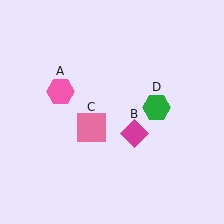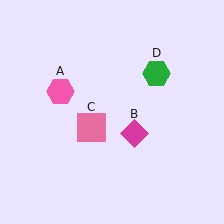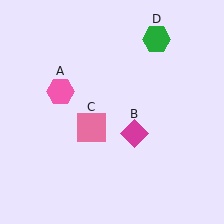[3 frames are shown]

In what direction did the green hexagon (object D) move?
The green hexagon (object D) moved up.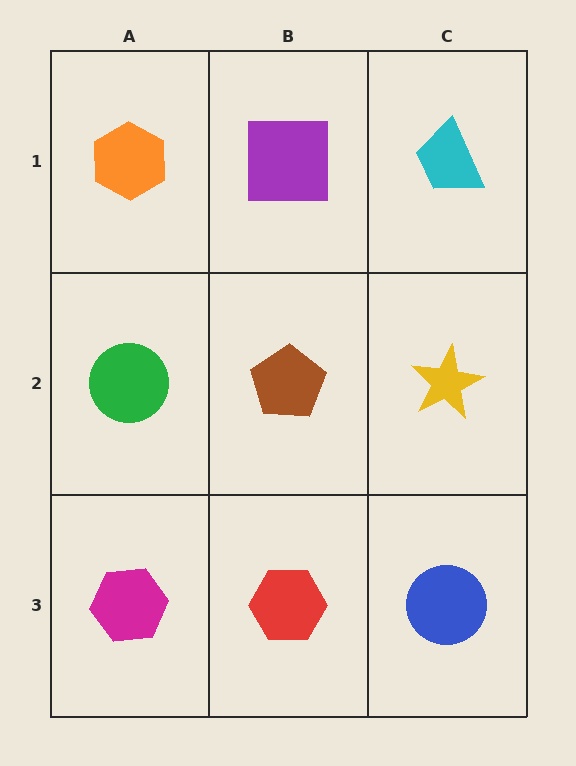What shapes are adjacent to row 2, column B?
A purple square (row 1, column B), a red hexagon (row 3, column B), a green circle (row 2, column A), a yellow star (row 2, column C).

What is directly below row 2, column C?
A blue circle.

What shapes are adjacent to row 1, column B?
A brown pentagon (row 2, column B), an orange hexagon (row 1, column A), a cyan trapezoid (row 1, column C).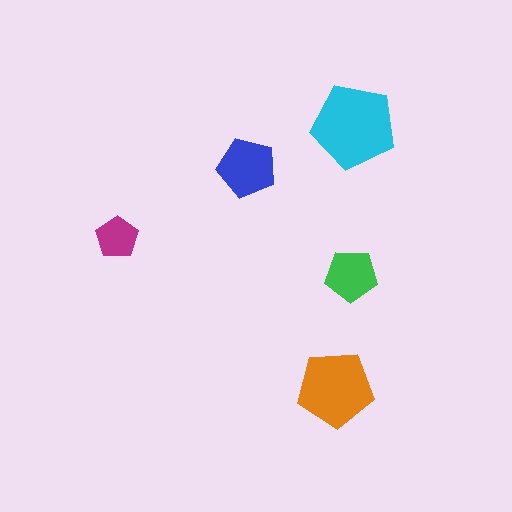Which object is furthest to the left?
The magenta pentagon is leftmost.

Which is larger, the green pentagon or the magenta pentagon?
The green one.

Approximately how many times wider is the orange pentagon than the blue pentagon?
About 1.5 times wider.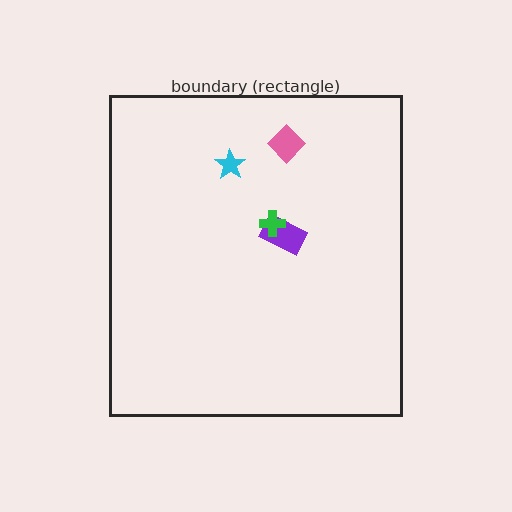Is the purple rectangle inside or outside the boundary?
Inside.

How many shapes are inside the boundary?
4 inside, 0 outside.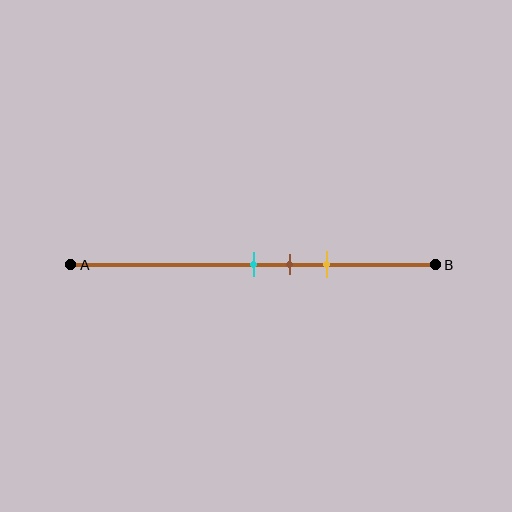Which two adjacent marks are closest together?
The cyan and brown marks are the closest adjacent pair.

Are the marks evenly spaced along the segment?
Yes, the marks are approximately evenly spaced.